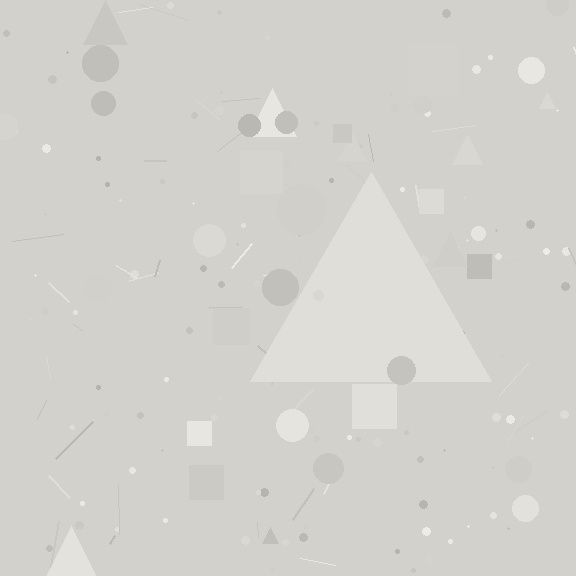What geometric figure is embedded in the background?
A triangle is embedded in the background.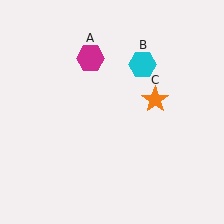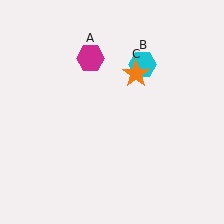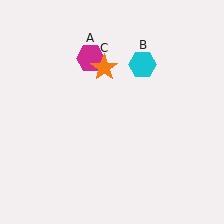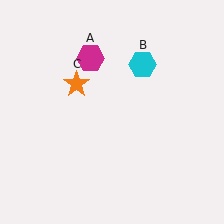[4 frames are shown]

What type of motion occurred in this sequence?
The orange star (object C) rotated counterclockwise around the center of the scene.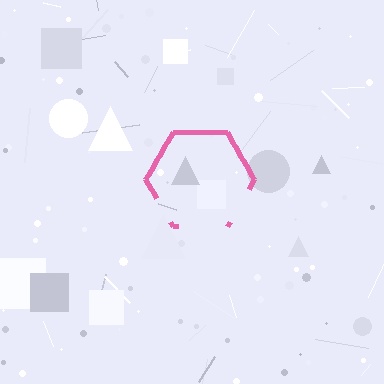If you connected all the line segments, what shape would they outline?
They would outline a hexagon.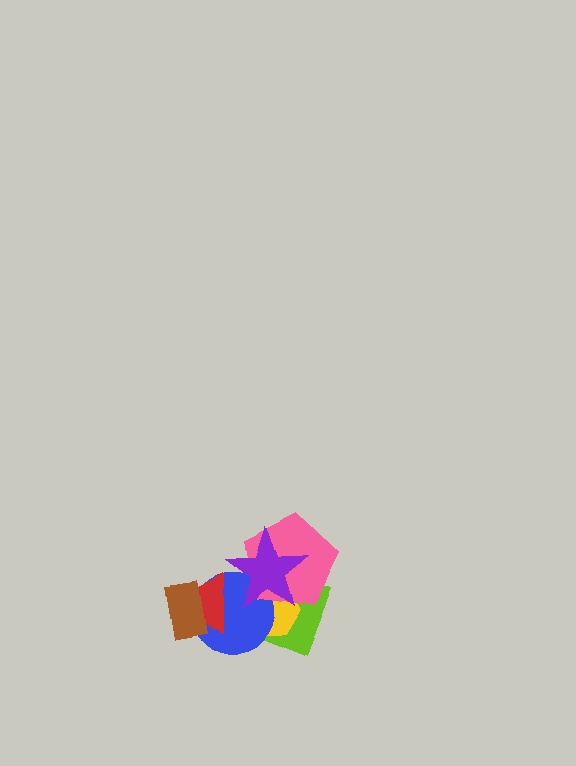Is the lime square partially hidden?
Yes, it is partially covered by another shape.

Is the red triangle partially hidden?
Yes, it is partially covered by another shape.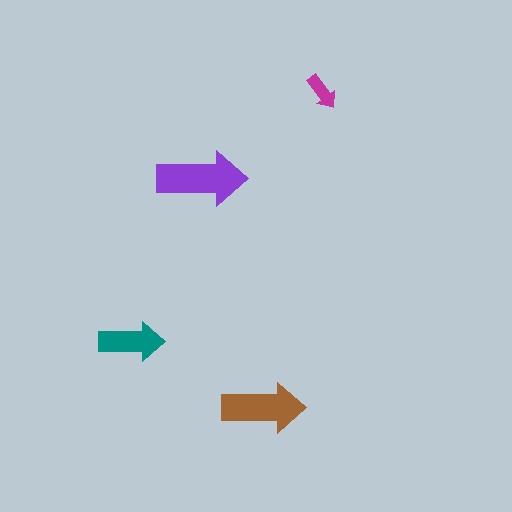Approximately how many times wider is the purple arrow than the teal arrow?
About 1.5 times wider.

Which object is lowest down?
The brown arrow is bottommost.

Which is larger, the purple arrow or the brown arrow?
The purple one.